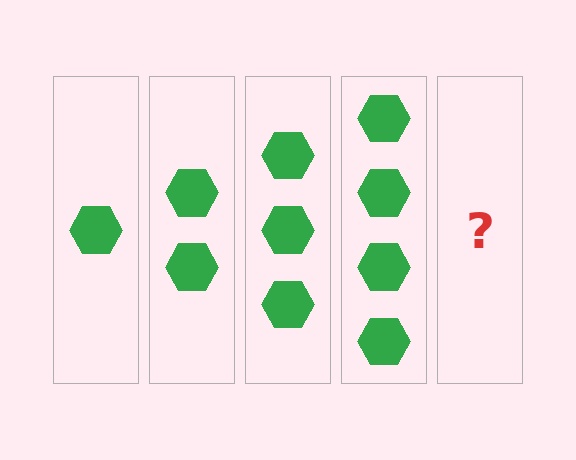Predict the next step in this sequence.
The next step is 5 hexagons.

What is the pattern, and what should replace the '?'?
The pattern is that each step adds one more hexagon. The '?' should be 5 hexagons.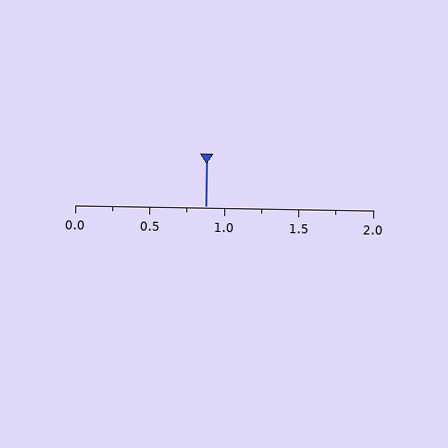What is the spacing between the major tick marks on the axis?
The major ticks are spaced 0.5 apart.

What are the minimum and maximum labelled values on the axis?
The axis runs from 0.0 to 2.0.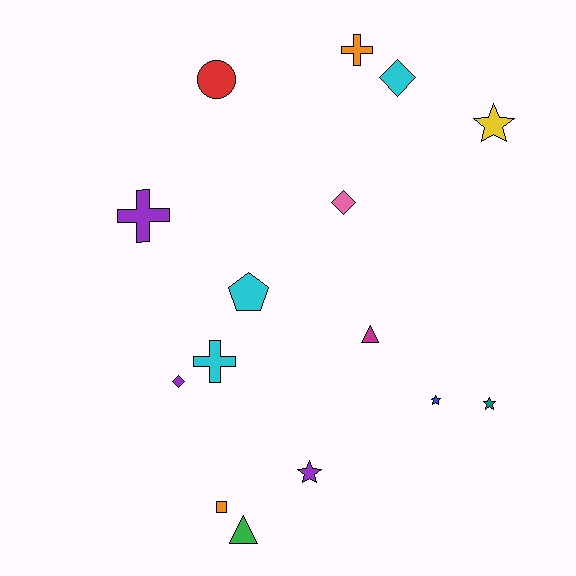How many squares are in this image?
There is 1 square.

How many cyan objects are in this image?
There are 3 cyan objects.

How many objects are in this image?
There are 15 objects.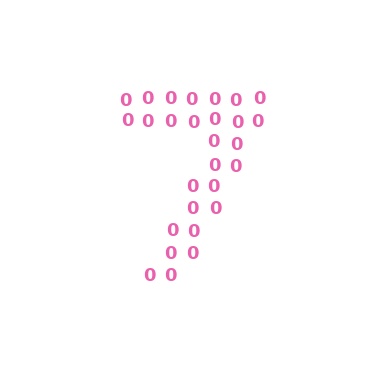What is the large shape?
The large shape is the digit 7.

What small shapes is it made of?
It is made of small digit 0's.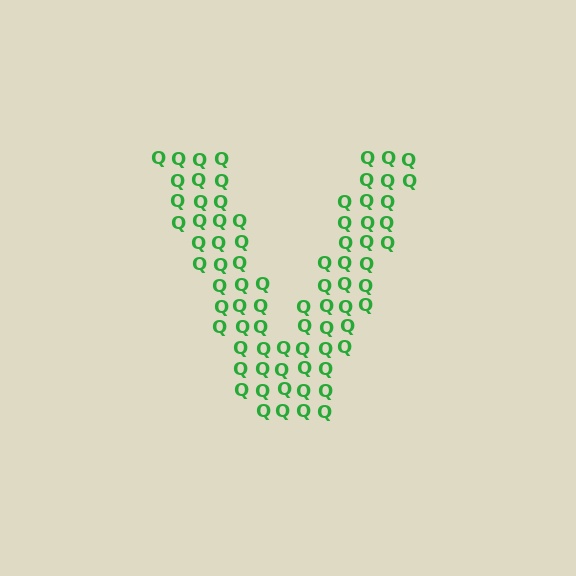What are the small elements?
The small elements are letter Q's.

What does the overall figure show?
The overall figure shows the letter V.